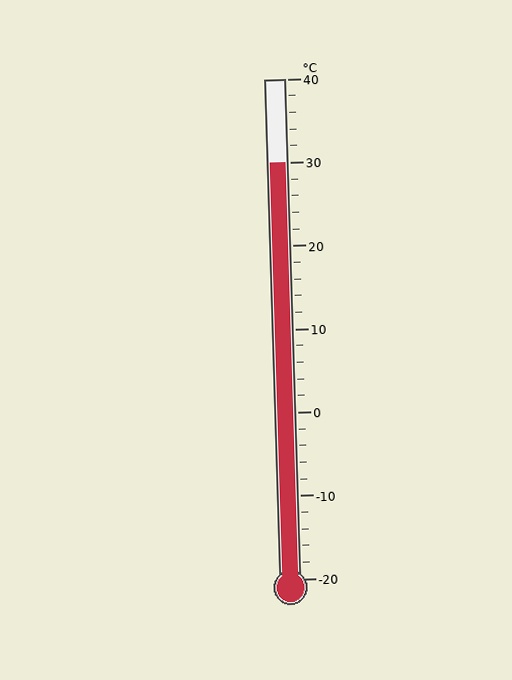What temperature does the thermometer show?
The thermometer shows approximately 30°C.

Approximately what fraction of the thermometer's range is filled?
The thermometer is filled to approximately 85% of its range.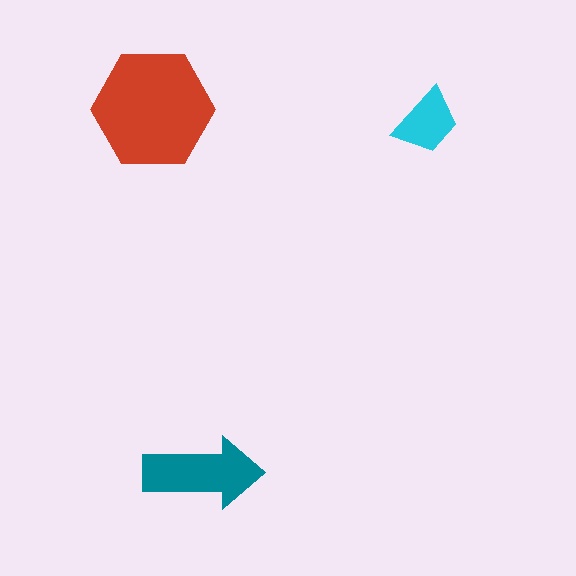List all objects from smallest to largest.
The cyan trapezoid, the teal arrow, the red hexagon.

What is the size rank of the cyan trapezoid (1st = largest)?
3rd.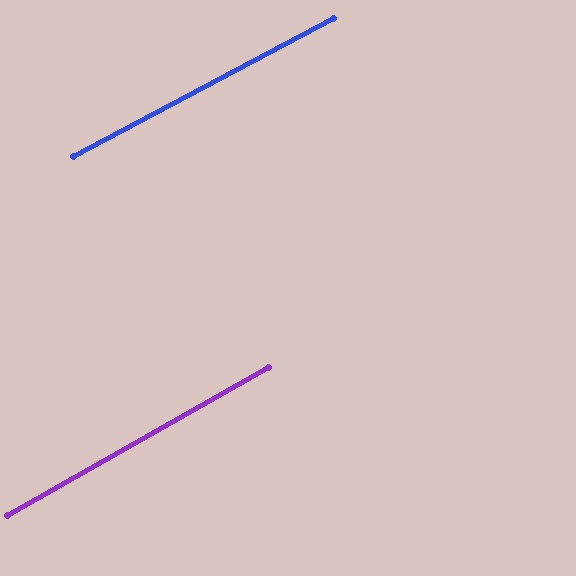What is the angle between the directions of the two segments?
Approximately 1 degree.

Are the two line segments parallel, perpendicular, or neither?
Parallel — their directions differ by only 1.4°.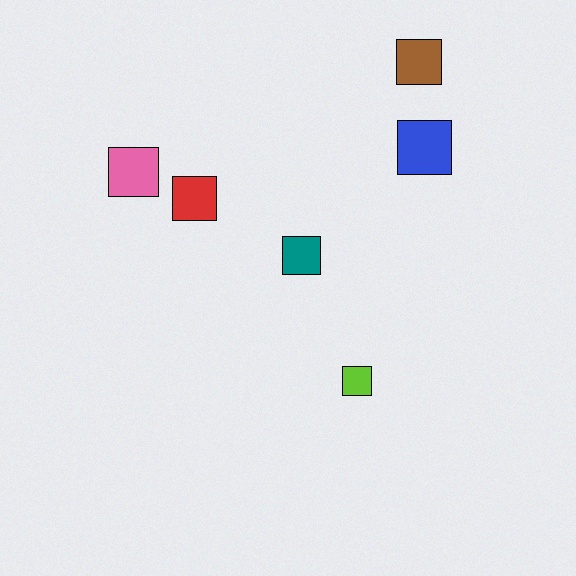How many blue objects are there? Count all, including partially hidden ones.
There is 1 blue object.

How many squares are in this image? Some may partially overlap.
There are 6 squares.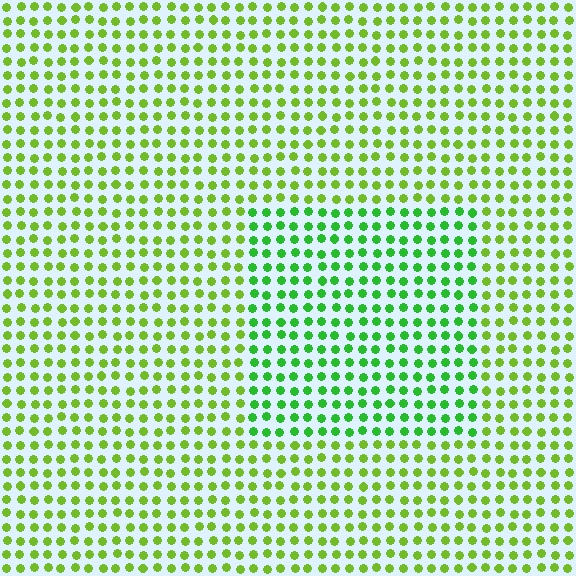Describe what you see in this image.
The image is filled with small lime elements in a uniform arrangement. A rectangle-shaped region is visible where the elements are tinted to a slightly different hue, forming a subtle color boundary.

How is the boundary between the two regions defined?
The boundary is defined purely by a slight shift in hue (about 32 degrees). Spacing, size, and orientation are identical on both sides.